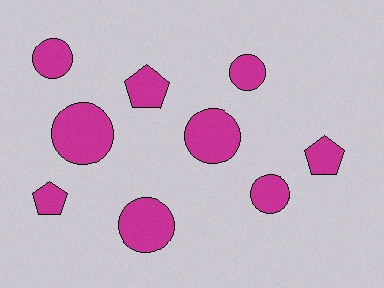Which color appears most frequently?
Magenta, with 9 objects.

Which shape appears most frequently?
Circle, with 6 objects.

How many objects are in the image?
There are 9 objects.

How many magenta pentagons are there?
There are 3 magenta pentagons.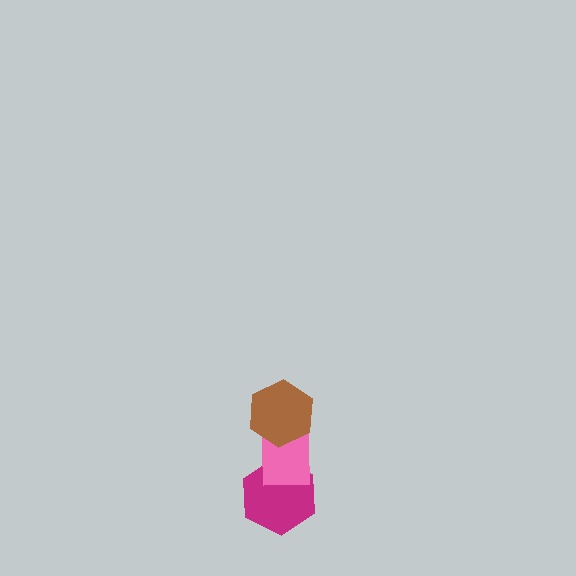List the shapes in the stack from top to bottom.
From top to bottom: the brown hexagon, the pink rectangle, the magenta hexagon.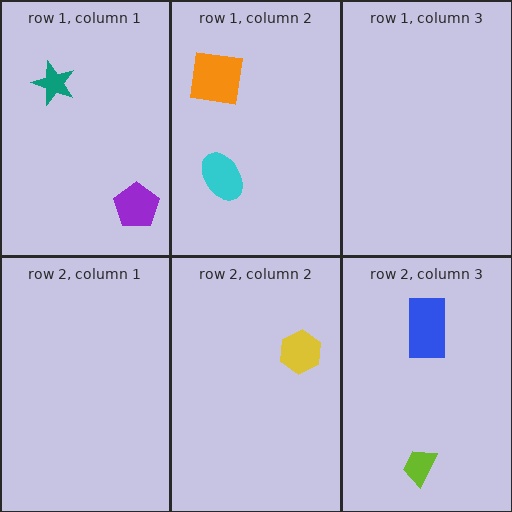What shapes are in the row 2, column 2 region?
The yellow hexagon.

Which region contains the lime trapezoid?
The row 2, column 3 region.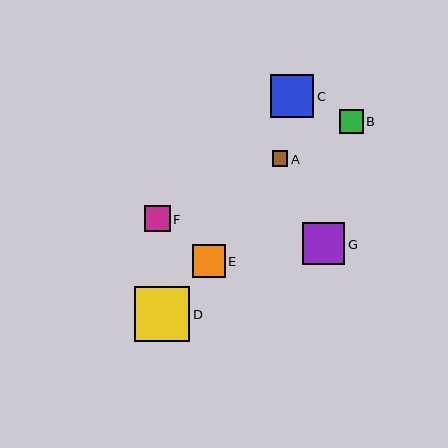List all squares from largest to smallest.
From largest to smallest: D, C, G, E, F, B, A.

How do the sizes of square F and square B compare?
Square F and square B are approximately the same size.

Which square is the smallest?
Square A is the smallest with a size of approximately 16 pixels.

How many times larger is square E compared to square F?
Square E is approximately 1.3 times the size of square F.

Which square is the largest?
Square D is the largest with a size of approximately 55 pixels.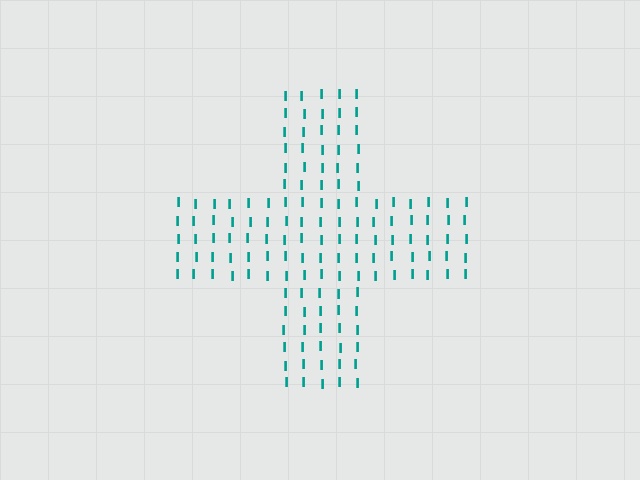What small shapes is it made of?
It is made of small letter I's.